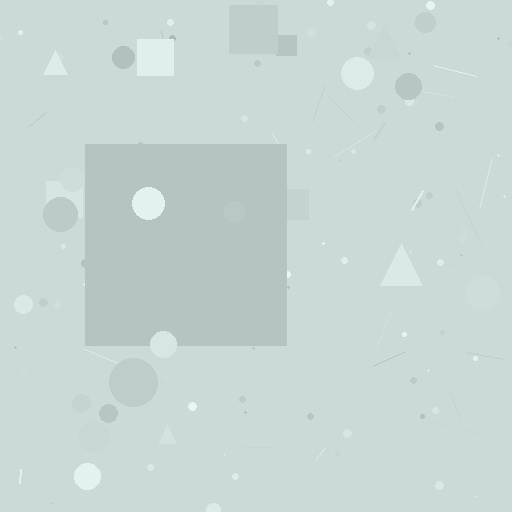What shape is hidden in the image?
A square is hidden in the image.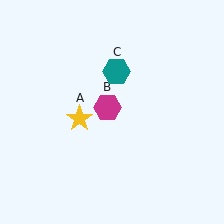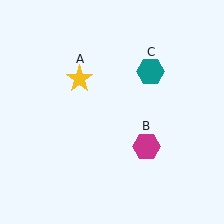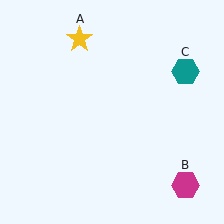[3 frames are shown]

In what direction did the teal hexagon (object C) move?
The teal hexagon (object C) moved right.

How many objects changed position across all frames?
3 objects changed position: yellow star (object A), magenta hexagon (object B), teal hexagon (object C).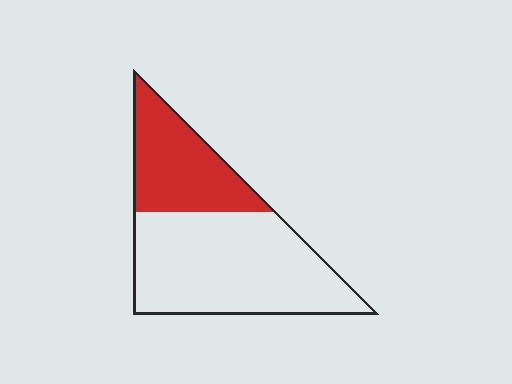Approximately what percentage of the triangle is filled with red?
Approximately 35%.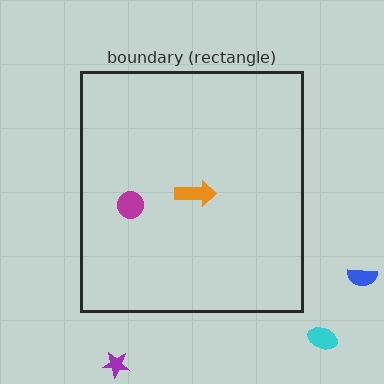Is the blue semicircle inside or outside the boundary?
Outside.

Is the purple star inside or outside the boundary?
Outside.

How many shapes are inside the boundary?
2 inside, 3 outside.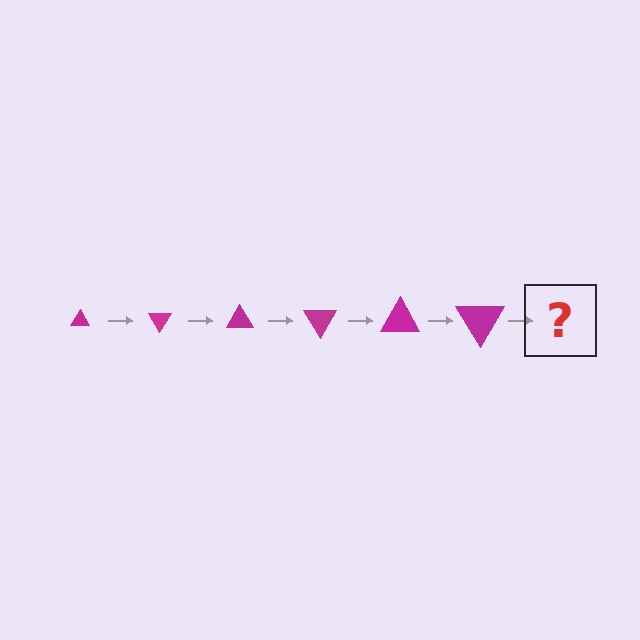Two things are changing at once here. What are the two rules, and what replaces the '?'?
The two rules are that the triangle grows larger each step and it rotates 60 degrees each step. The '?' should be a triangle, larger than the previous one and rotated 360 degrees from the start.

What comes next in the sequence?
The next element should be a triangle, larger than the previous one and rotated 360 degrees from the start.